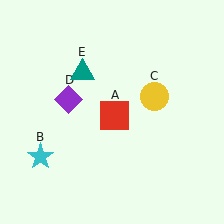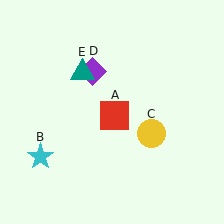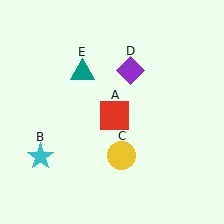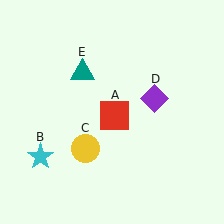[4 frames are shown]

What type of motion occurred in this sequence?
The yellow circle (object C), purple diamond (object D) rotated clockwise around the center of the scene.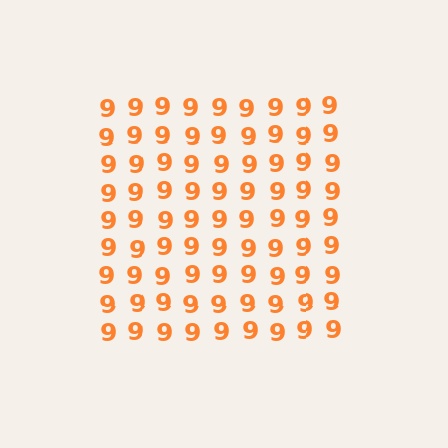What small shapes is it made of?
It is made of small digit 9's.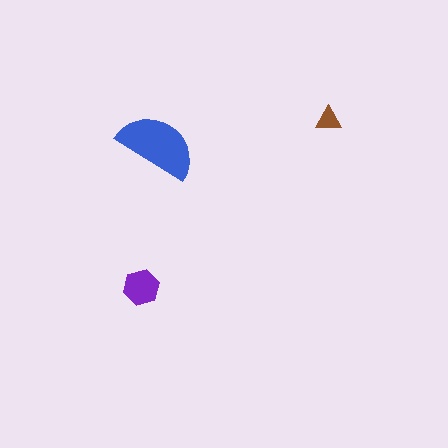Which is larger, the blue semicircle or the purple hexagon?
The blue semicircle.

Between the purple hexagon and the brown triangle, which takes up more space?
The purple hexagon.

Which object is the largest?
The blue semicircle.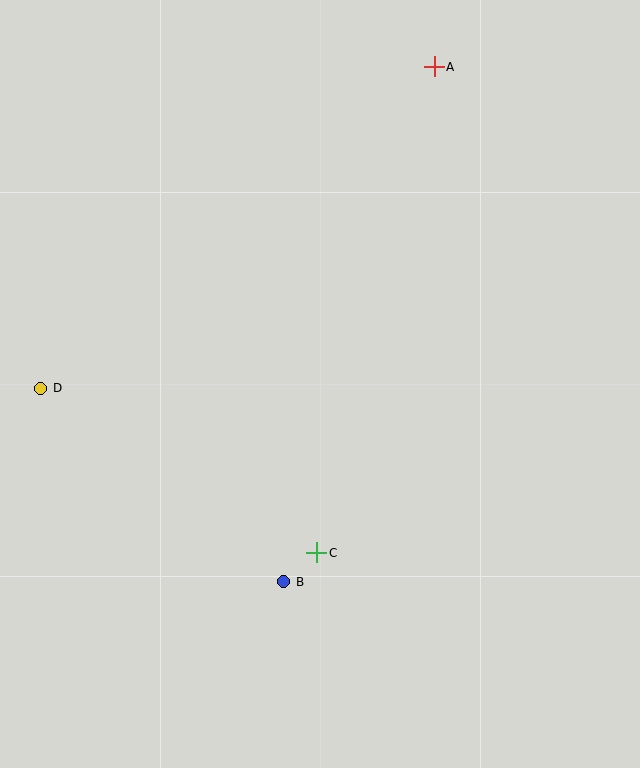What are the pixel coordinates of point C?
Point C is at (317, 553).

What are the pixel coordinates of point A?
Point A is at (434, 67).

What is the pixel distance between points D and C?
The distance between D and C is 321 pixels.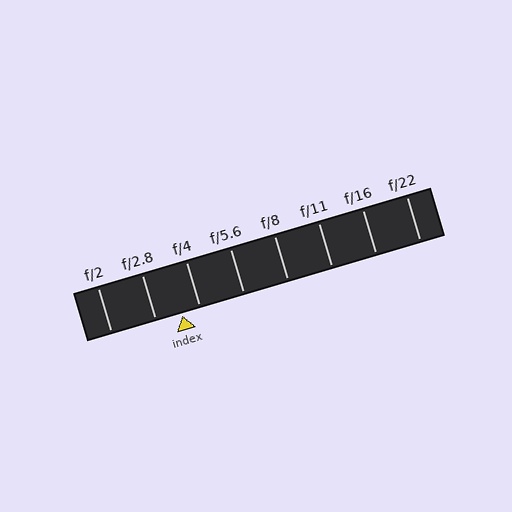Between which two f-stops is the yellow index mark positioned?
The index mark is between f/2.8 and f/4.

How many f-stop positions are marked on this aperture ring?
There are 8 f-stop positions marked.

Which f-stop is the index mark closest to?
The index mark is closest to f/4.